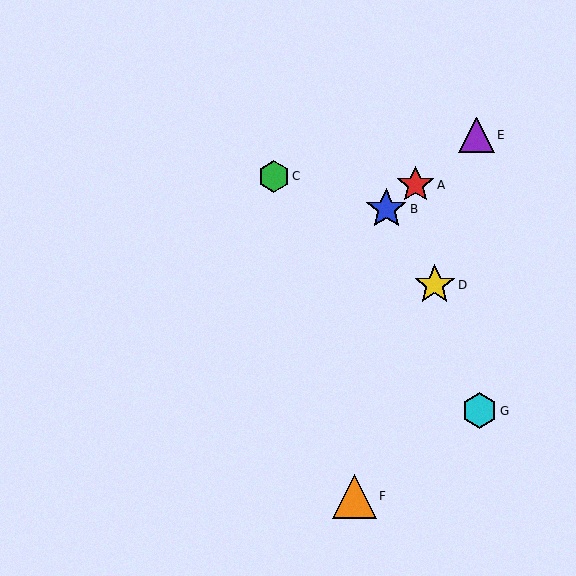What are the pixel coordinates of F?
Object F is at (354, 496).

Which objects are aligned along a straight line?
Objects A, B, E are aligned along a straight line.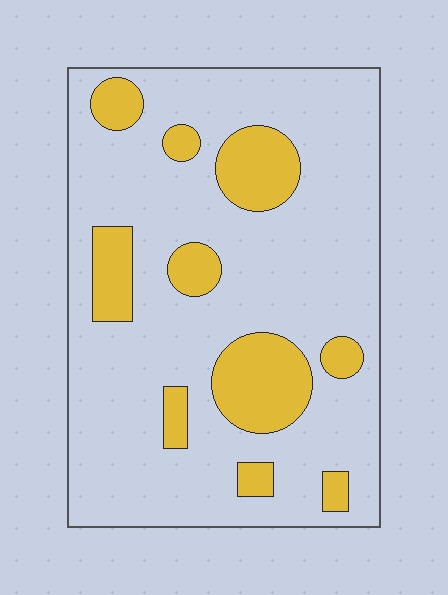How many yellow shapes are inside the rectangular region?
10.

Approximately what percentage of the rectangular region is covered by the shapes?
Approximately 20%.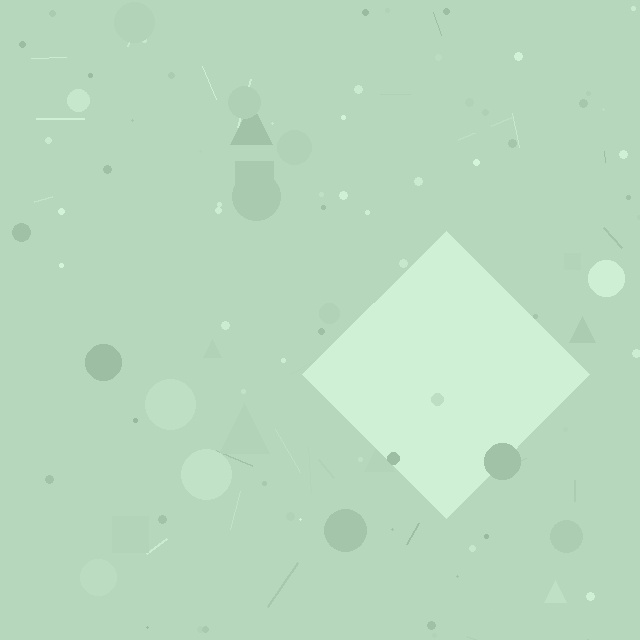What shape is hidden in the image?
A diamond is hidden in the image.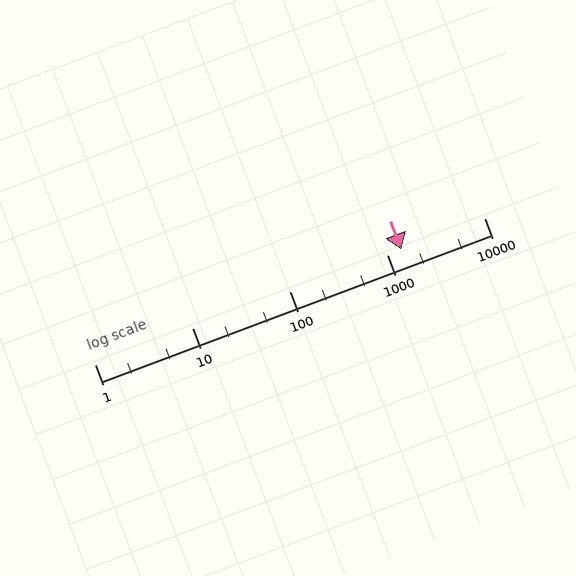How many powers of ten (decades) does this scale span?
The scale spans 4 decades, from 1 to 10000.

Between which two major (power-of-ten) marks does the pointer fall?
The pointer is between 1000 and 10000.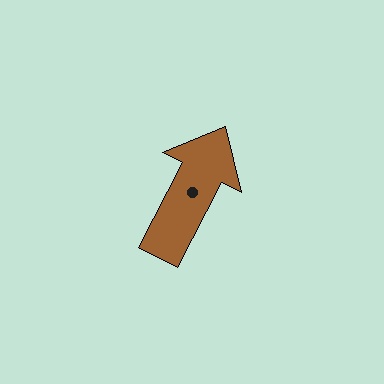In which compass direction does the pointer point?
Northeast.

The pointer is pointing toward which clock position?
Roughly 1 o'clock.